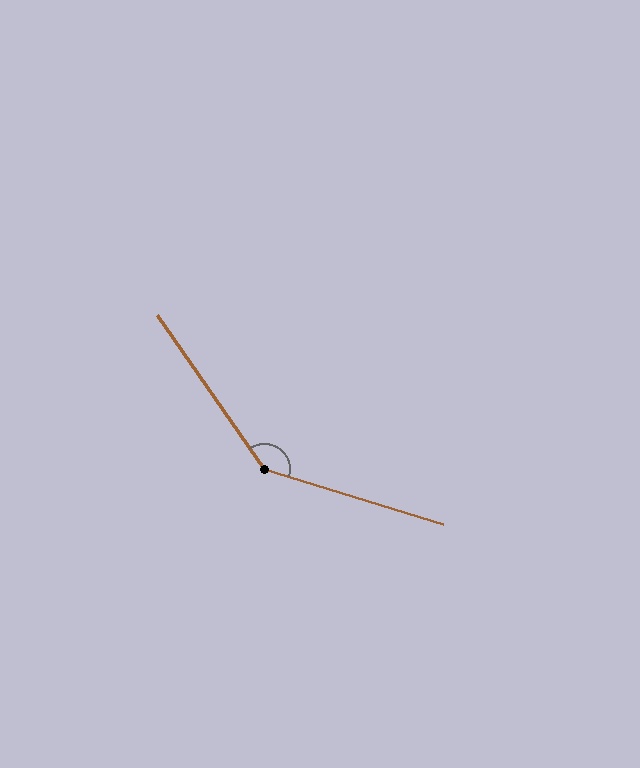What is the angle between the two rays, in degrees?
Approximately 142 degrees.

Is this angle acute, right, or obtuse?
It is obtuse.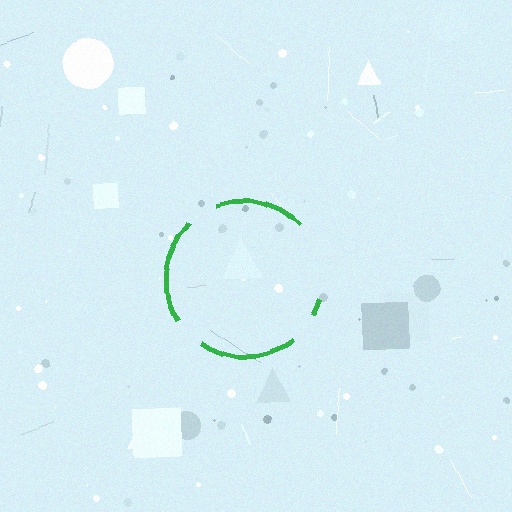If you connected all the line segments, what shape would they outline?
They would outline a circle.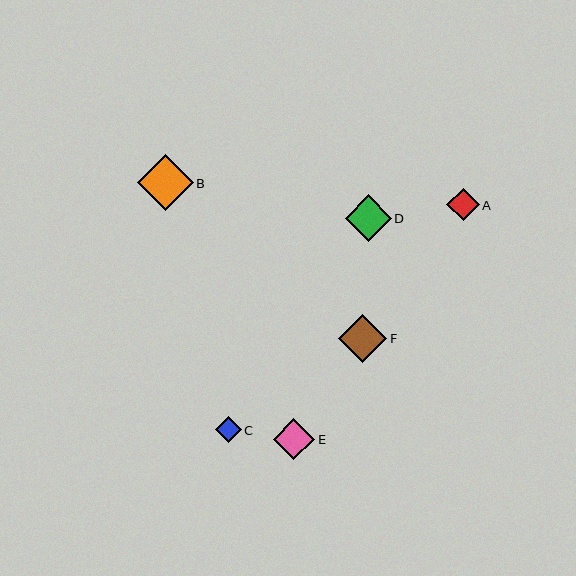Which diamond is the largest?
Diamond B is the largest with a size of approximately 56 pixels.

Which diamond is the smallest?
Diamond C is the smallest with a size of approximately 26 pixels.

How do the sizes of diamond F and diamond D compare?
Diamond F and diamond D are approximately the same size.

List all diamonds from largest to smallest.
From largest to smallest: B, F, D, E, A, C.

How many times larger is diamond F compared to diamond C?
Diamond F is approximately 1.8 times the size of diamond C.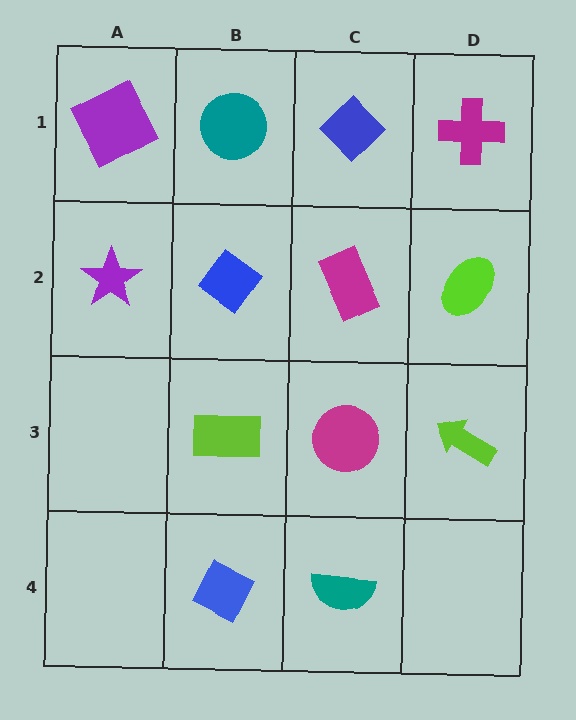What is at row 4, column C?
A teal semicircle.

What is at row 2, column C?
A magenta rectangle.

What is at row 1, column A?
A purple square.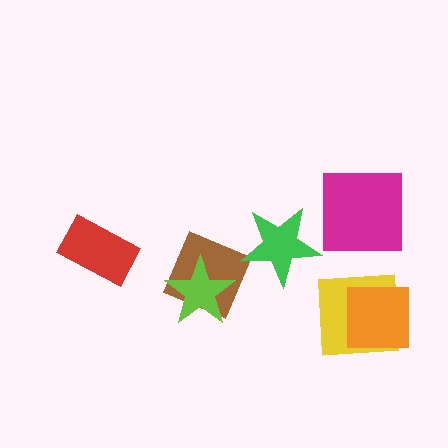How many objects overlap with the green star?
1 object overlaps with the green star.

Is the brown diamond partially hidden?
Yes, it is partially covered by another shape.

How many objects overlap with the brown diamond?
2 objects overlap with the brown diamond.